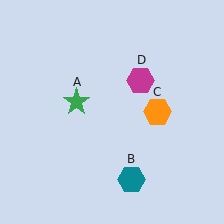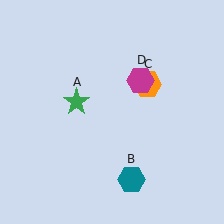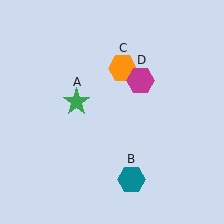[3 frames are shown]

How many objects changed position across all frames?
1 object changed position: orange hexagon (object C).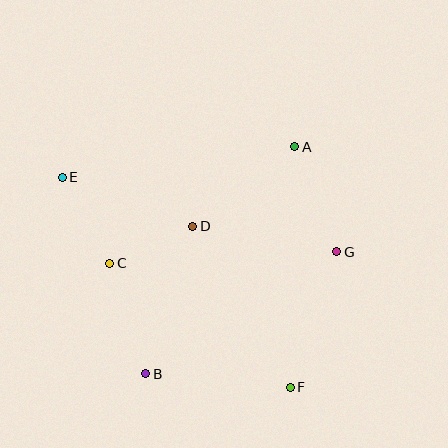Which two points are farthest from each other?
Points E and F are farthest from each other.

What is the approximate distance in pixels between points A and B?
The distance between A and B is approximately 272 pixels.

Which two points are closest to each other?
Points C and D are closest to each other.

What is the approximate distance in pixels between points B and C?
The distance between B and C is approximately 117 pixels.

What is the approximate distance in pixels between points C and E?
The distance between C and E is approximately 98 pixels.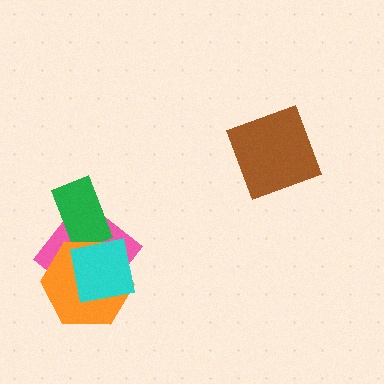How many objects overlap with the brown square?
0 objects overlap with the brown square.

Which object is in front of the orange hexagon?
The cyan square is in front of the orange hexagon.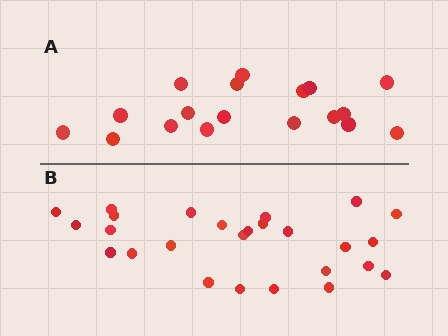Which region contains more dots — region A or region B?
Region B (the bottom region) has more dots.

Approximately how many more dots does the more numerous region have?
Region B has roughly 8 or so more dots than region A.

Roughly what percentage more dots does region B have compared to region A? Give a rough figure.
About 45% more.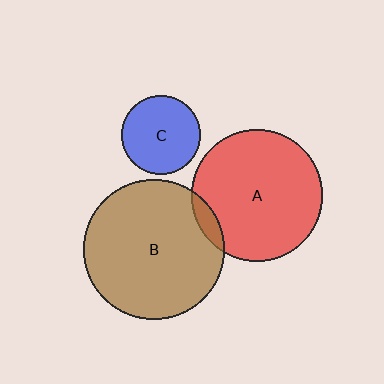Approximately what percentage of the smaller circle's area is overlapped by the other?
Approximately 5%.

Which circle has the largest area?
Circle B (brown).